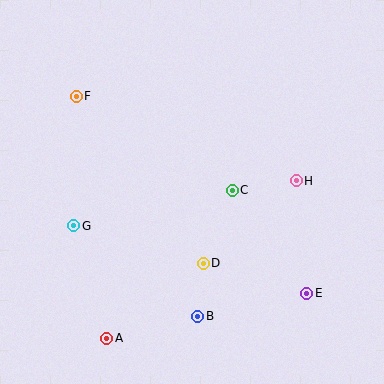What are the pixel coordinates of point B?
Point B is at (198, 316).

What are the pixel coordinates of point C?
Point C is at (232, 190).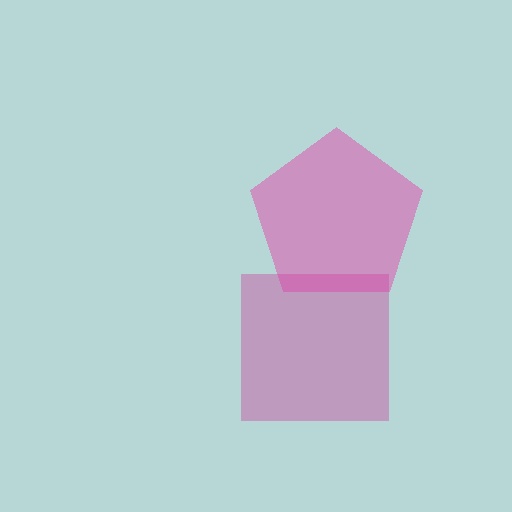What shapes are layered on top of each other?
The layered shapes are: a pink pentagon, a magenta square.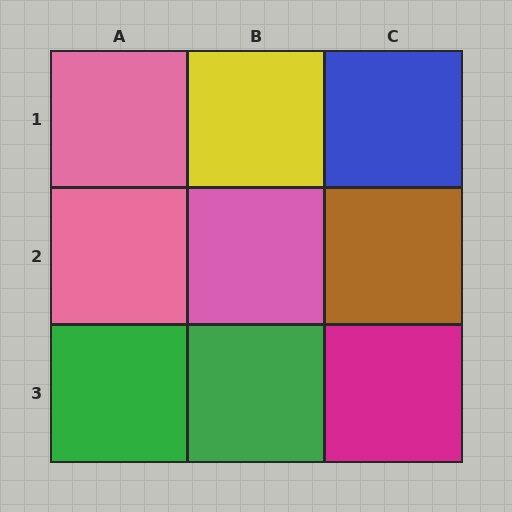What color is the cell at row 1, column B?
Yellow.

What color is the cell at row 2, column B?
Pink.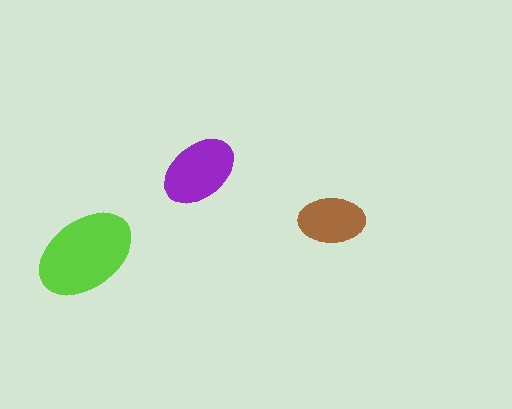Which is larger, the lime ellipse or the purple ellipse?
The lime one.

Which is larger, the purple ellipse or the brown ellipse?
The purple one.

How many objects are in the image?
There are 3 objects in the image.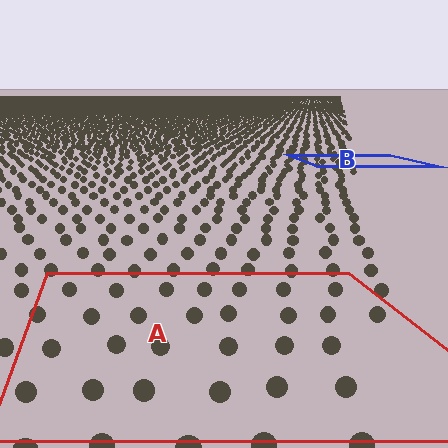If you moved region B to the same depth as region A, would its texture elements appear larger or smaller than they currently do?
They would appear larger. At a closer depth, the same texture elements are projected at a bigger on-screen size.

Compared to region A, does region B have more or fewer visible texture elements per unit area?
Region B has more texture elements per unit area — they are packed more densely because it is farther away.